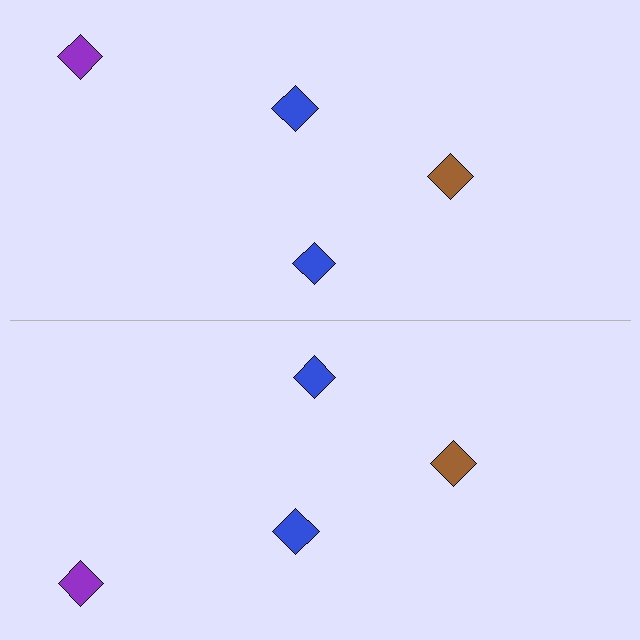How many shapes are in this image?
There are 8 shapes in this image.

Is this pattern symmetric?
Yes, this pattern has bilateral (reflection) symmetry.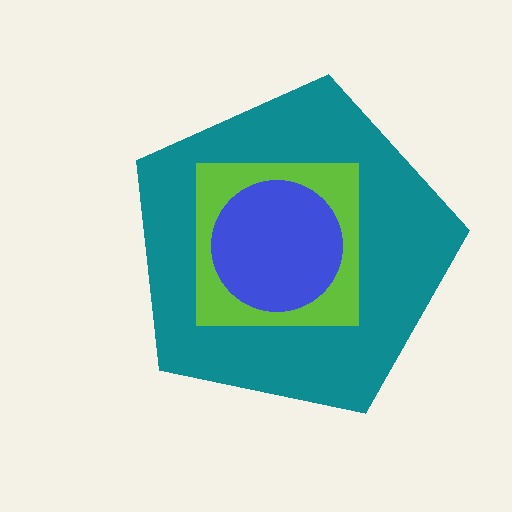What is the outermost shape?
The teal pentagon.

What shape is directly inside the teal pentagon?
The lime square.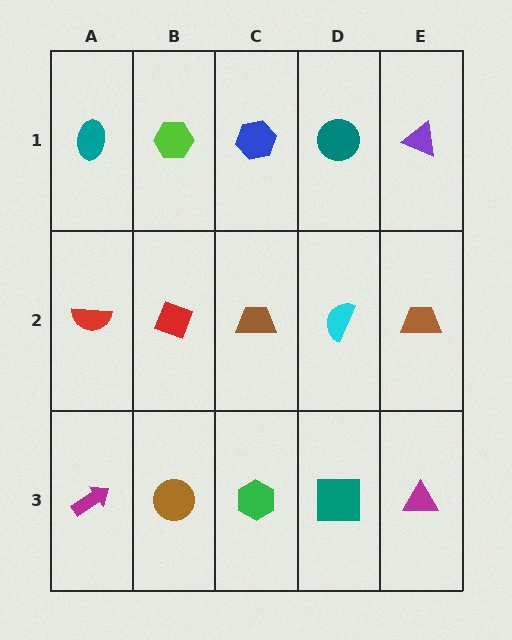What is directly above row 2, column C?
A blue hexagon.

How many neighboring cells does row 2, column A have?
3.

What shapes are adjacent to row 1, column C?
A brown trapezoid (row 2, column C), a lime hexagon (row 1, column B), a teal circle (row 1, column D).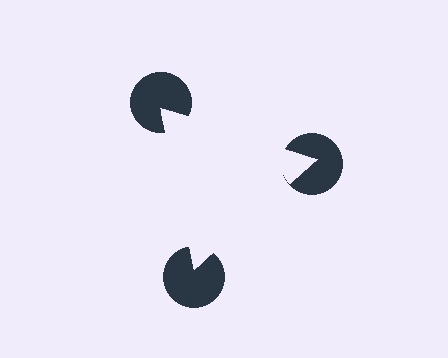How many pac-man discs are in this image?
There are 3 — one at each vertex of the illusory triangle.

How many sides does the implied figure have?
3 sides.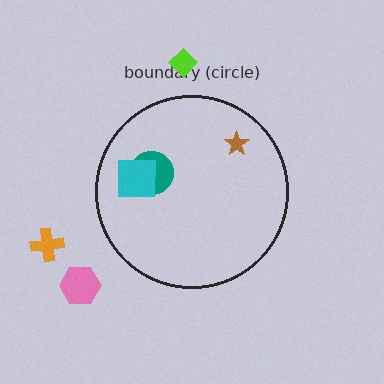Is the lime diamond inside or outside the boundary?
Outside.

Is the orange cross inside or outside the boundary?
Outside.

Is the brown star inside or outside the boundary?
Inside.